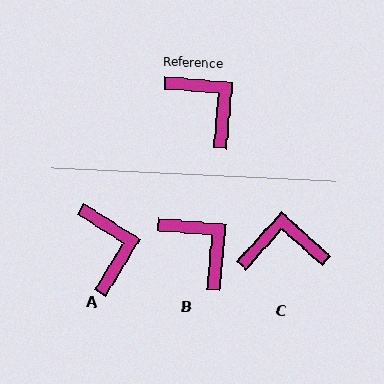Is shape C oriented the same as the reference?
No, it is off by about 53 degrees.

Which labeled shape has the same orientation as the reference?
B.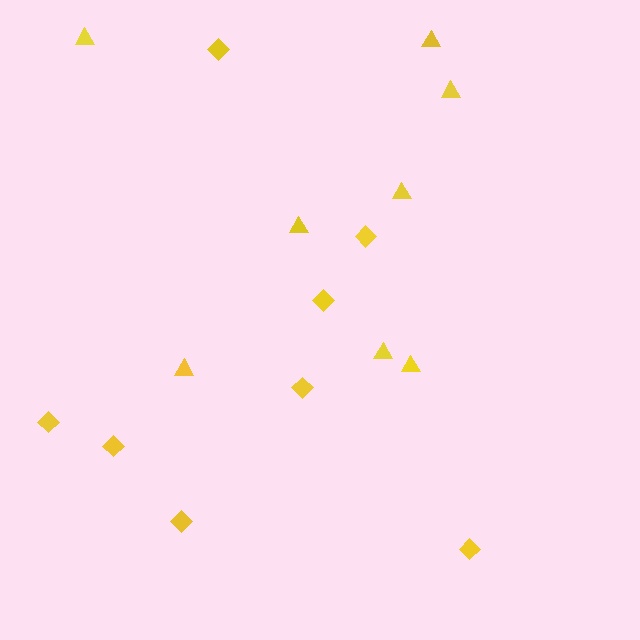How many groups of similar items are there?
There are 2 groups: one group of diamonds (8) and one group of triangles (8).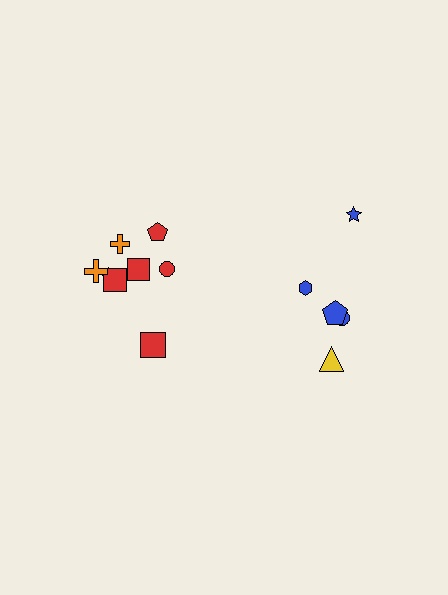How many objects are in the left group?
There are 8 objects.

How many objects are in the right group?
There are 5 objects.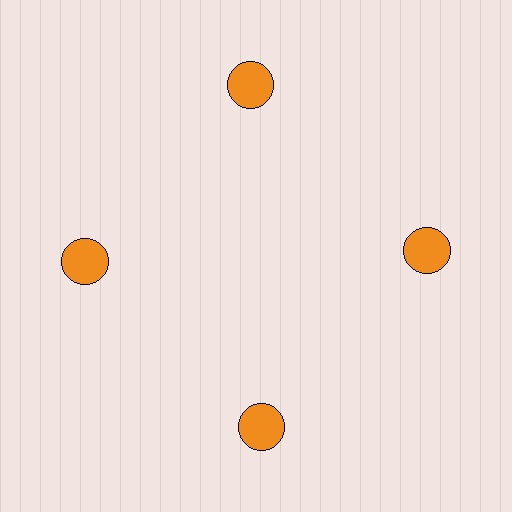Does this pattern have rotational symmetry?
Yes, this pattern has 4-fold rotational symmetry. It looks the same after rotating 90 degrees around the center.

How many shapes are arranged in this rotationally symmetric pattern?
There are 4 shapes, arranged in 4 groups of 1.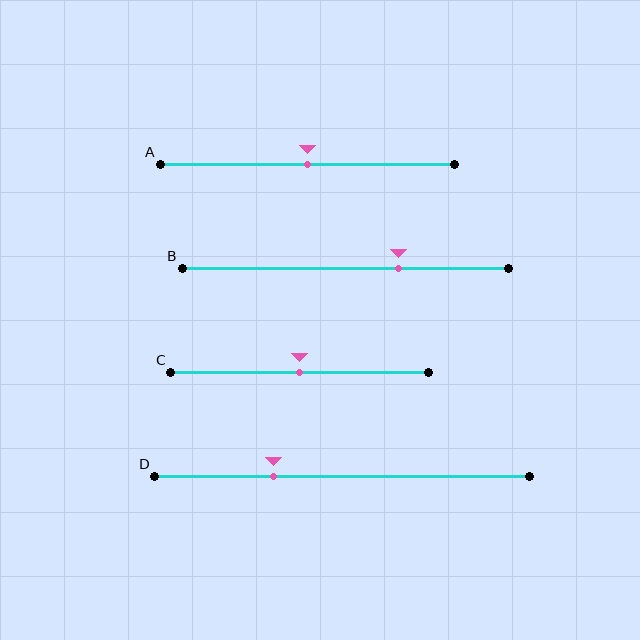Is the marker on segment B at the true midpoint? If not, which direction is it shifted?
No, the marker on segment B is shifted to the right by about 16% of the segment length.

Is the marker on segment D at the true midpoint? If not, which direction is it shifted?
No, the marker on segment D is shifted to the left by about 18% of the segment length.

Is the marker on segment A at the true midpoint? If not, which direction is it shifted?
Yes, the marker on segment A is at the true midpoint.